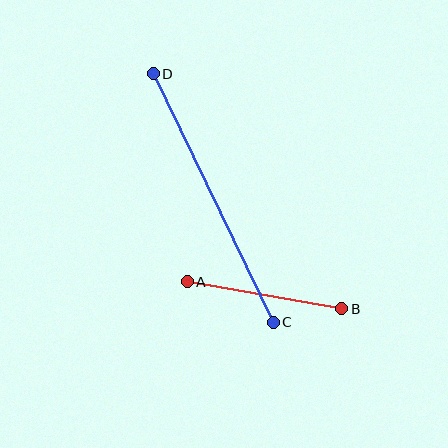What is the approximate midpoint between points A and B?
The midpoint is at approximately (265, 295) pixels.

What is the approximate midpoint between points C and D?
The midpoint is at approximately (213, 198) pixels.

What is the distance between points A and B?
The distance is approximately 157 pixels.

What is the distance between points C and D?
The distance is approximately 276 pixels.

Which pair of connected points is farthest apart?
Points C and D are farthest apart.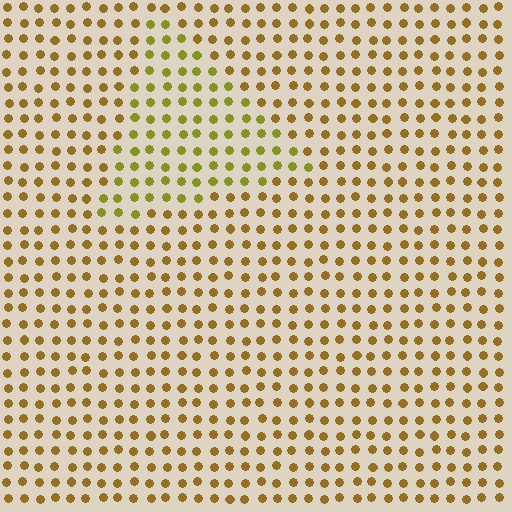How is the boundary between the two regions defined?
The boundary is defined purely by a slight shift in hue (about 31 degrees). Spacing, size, and orientation are identical on both sides.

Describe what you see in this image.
The image is filled with small brown elements in a uniform arrangement. A triangle-shaped region is visible where the elements are tinted to a slightly different hue, forming a subtle color boundary.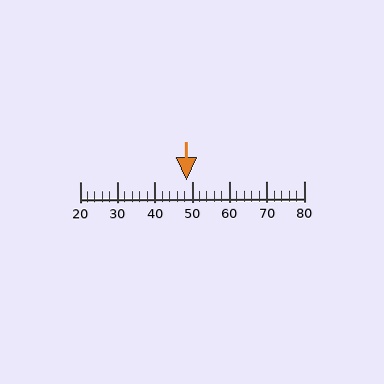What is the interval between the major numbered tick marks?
The major tick marks are spaced 10 units apart.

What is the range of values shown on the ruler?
The ruler shows values from 20 to 80.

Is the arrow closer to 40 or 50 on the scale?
The arrow is closer to 50.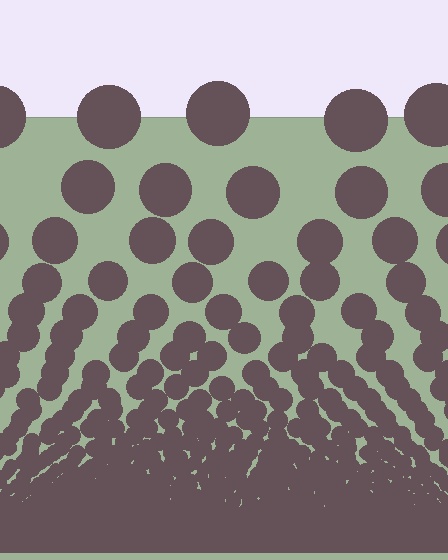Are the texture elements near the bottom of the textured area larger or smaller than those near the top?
Smaller. The gradient is inverted — elements near the bottom are smaller and denser.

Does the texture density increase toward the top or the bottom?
Density increases toward the bottom.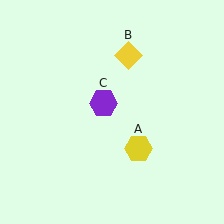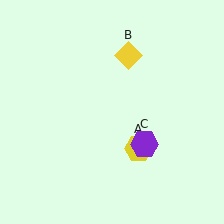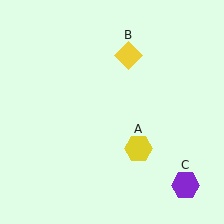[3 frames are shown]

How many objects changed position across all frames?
1 object changed position: purple hexagon (object C).